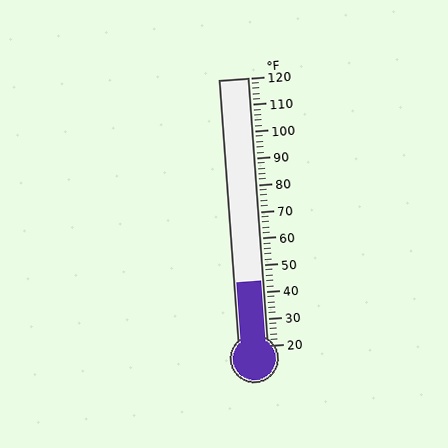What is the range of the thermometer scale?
The thermometer scale ranges from 20°F to 120°F.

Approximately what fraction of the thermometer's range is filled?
The thermometer is filled to approximately 25% of its range.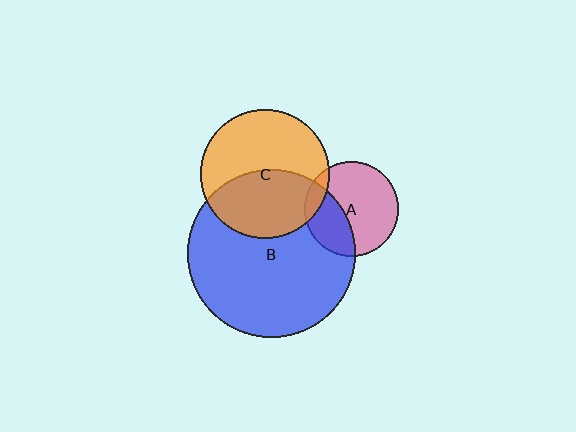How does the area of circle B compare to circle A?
Approximately 3.2 times.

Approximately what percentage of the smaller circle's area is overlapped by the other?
Approximately 10%.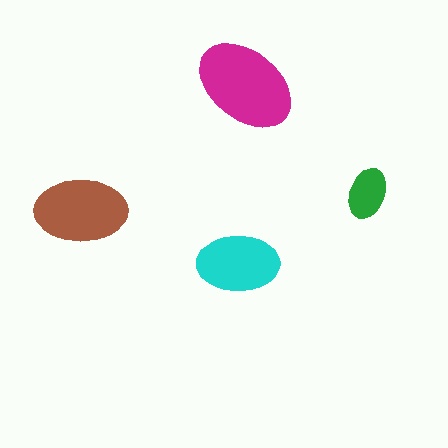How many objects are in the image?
There are 4 objects in the image.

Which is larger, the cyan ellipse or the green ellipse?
The cyan one.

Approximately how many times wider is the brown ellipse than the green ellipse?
About 2 times wider.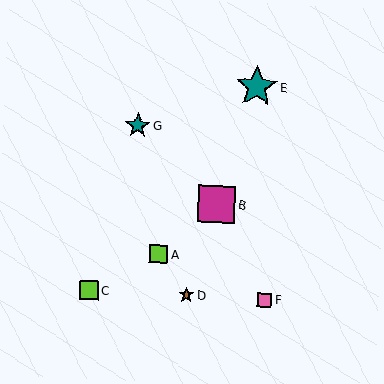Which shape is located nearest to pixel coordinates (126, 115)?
The teal star (labeled G) at (138, 126) is nearest to that location.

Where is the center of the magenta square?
The center of the magenta square is at (216, 204).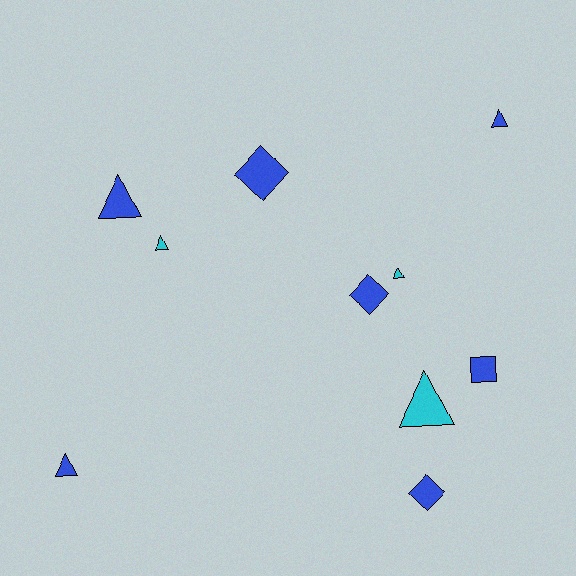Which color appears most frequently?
Blue, with 7 objects.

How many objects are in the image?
There are 10 objects.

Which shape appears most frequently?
Triangle, with 6 objects.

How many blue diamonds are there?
There are 3 blue diamonds.